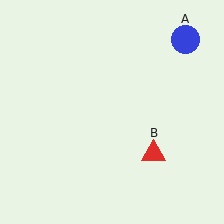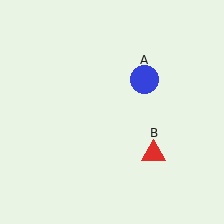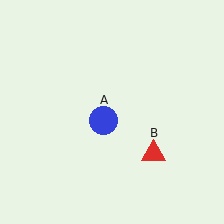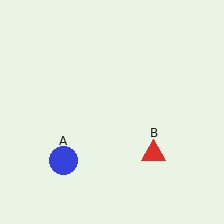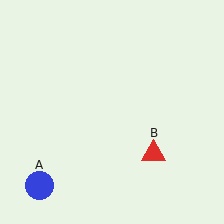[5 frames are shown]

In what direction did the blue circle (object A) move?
The blue circle (object A) moved down and to the left.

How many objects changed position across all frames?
1 object changed position: blue circle (object A).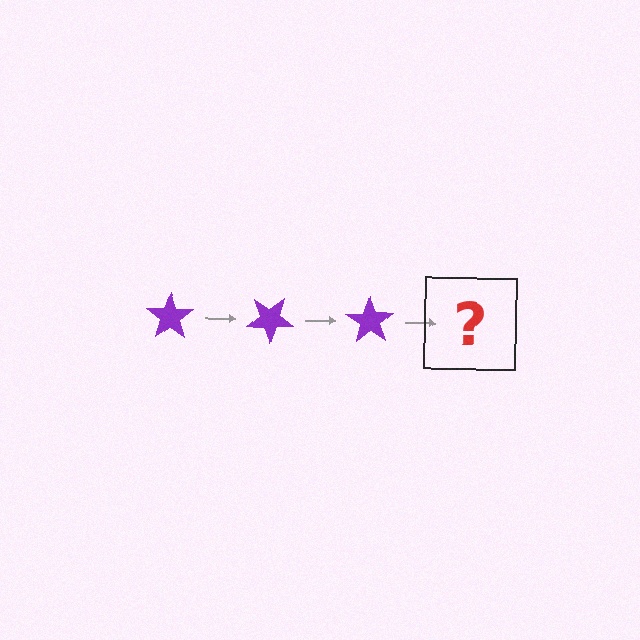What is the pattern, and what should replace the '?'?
The pattern is that the star rotates 35 degrees each step. The '?' should be a purple star rotated 105 degrees.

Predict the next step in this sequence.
The next step is a purple star rotated 105 degrees.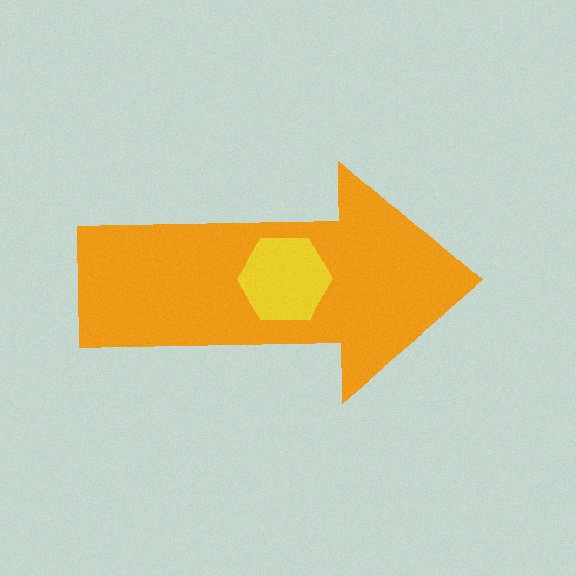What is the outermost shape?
The orange arrow.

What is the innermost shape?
The yellow hexagon.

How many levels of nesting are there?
2.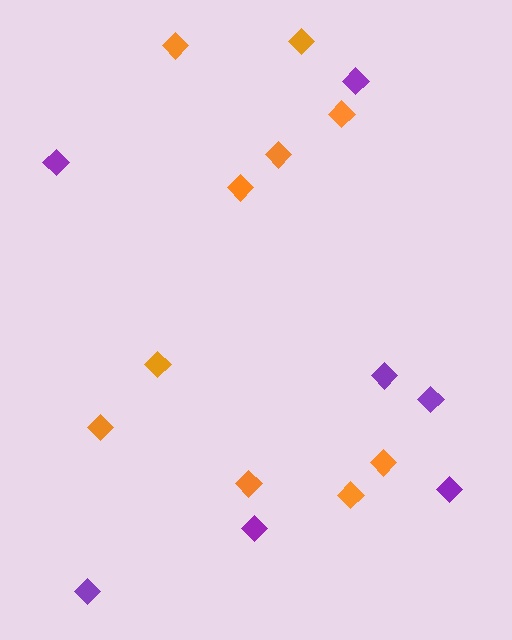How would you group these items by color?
There are 2 groups: one group of purple diamonds (7) and one group of orange diamonds (10).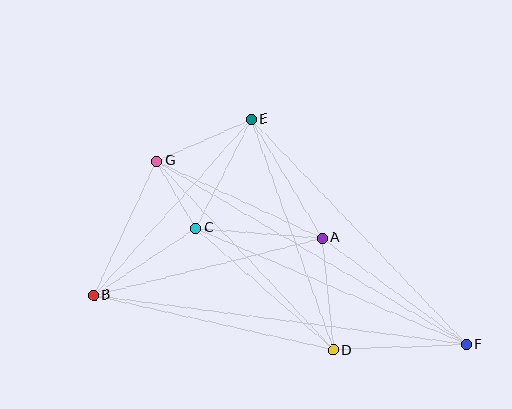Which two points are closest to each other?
Points C and G are closest to each other.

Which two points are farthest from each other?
Points B and F are farthest from each other.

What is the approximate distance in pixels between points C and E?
The distance between C and E is approximately 122 pixels.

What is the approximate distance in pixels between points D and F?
The distance between D and F is approximately 133 pixels.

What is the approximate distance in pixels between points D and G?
The distance between D and G is approximately 259 pixels.